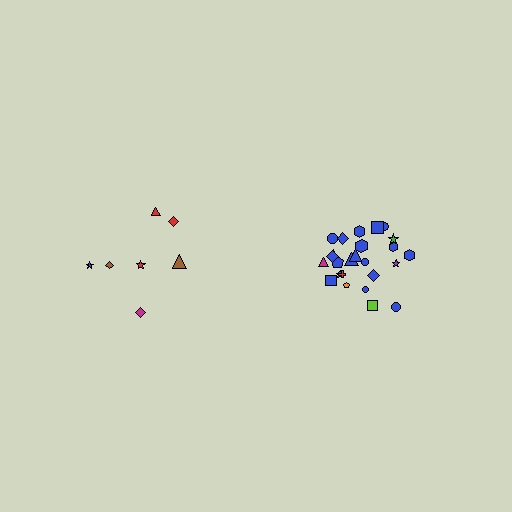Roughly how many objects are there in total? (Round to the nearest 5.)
Roughly 30 objects in total.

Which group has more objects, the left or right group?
The right group.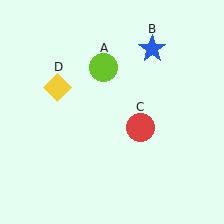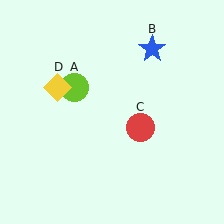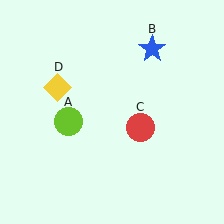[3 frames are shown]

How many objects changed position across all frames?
1 object changed position: lime circle (object A).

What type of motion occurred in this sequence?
The lime circle (object A) rotated counterclockwise around the center of the scene.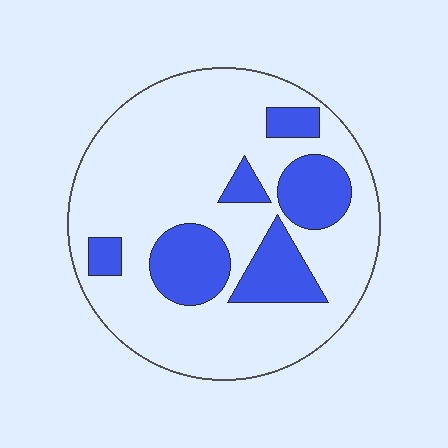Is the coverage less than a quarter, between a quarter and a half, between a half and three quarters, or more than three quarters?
Less than a quarter.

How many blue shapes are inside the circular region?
6.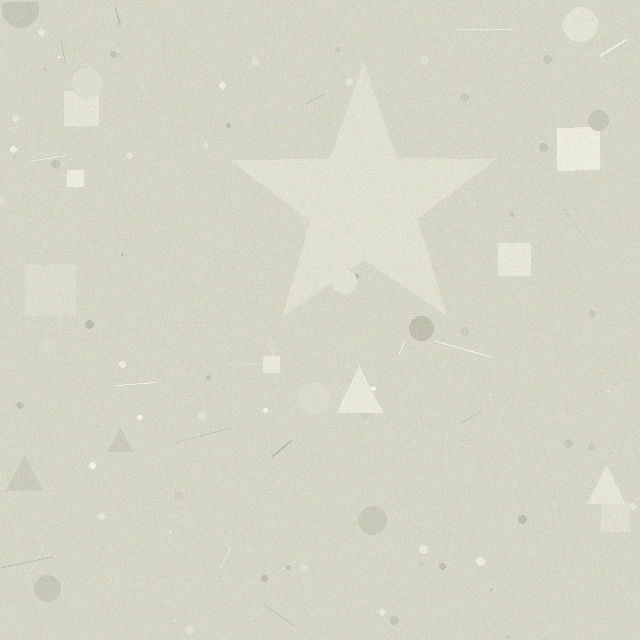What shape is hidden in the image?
A star is hidden in the image.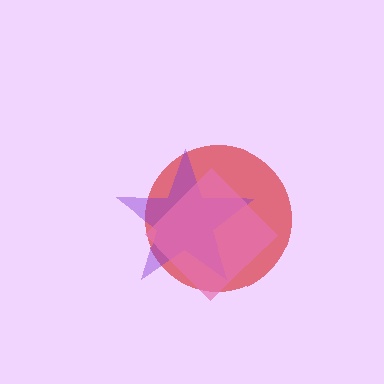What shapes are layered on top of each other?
The layered shapes are: a red circle, a purple star, a pink diamond.